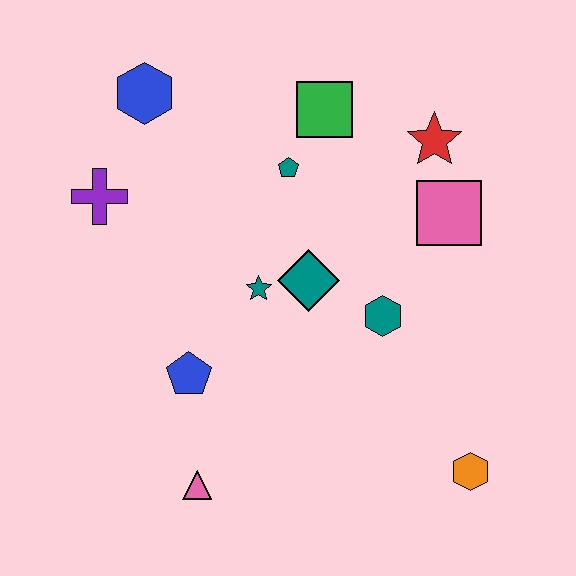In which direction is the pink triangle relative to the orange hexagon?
The pink triangle is to the left of the orange hexagon.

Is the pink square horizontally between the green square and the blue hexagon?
No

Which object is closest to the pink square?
The red star is closest to the pink square.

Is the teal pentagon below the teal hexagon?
No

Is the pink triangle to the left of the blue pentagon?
No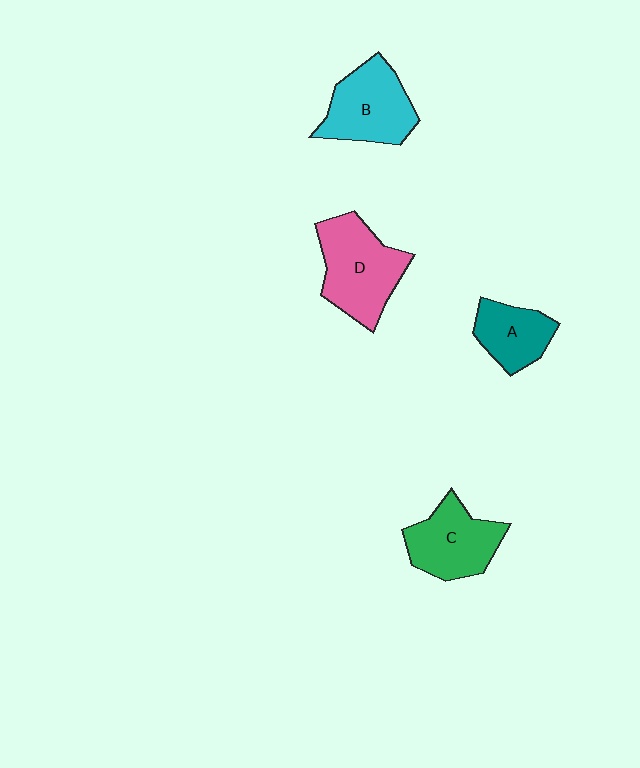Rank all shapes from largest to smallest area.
From largest to smallest: D (pink), B (cyan), C (green), A (teal).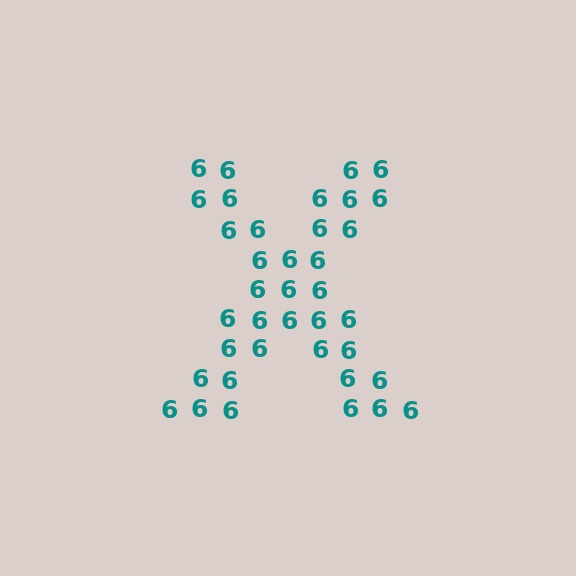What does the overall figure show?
The overall figure shows the letter X.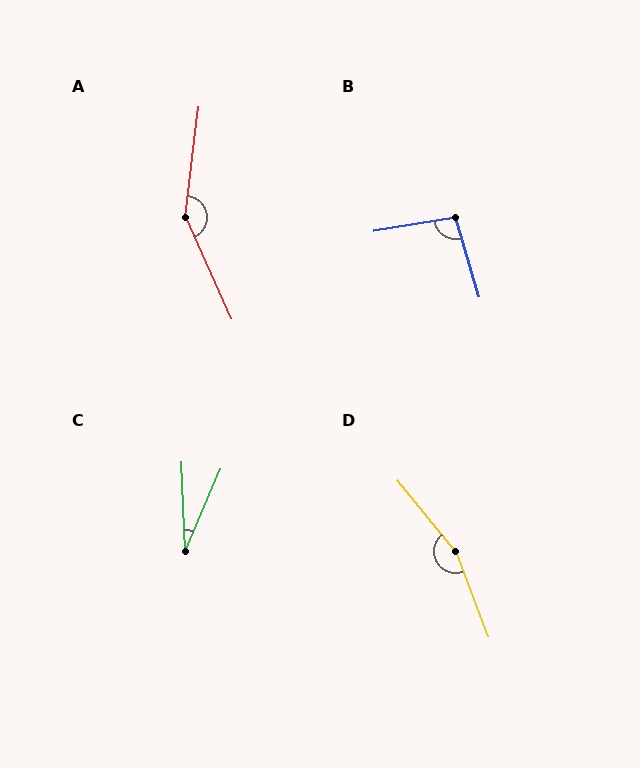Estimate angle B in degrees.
Approximately 97 degrees.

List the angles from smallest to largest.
C (26°), B (97°), A (149°), D (161°).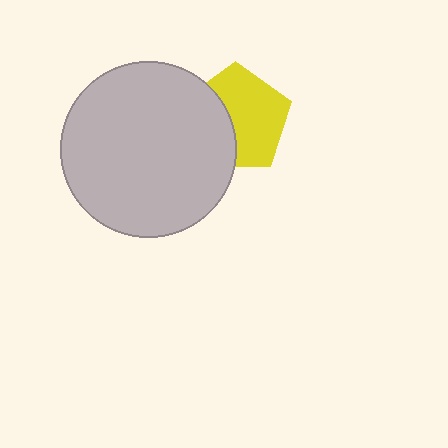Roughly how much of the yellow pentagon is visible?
About half of it is visible (roughly 61%).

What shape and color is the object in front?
The object in front is a light gray circle.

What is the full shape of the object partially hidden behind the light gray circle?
The partially hidden object is a yellow pentagon.